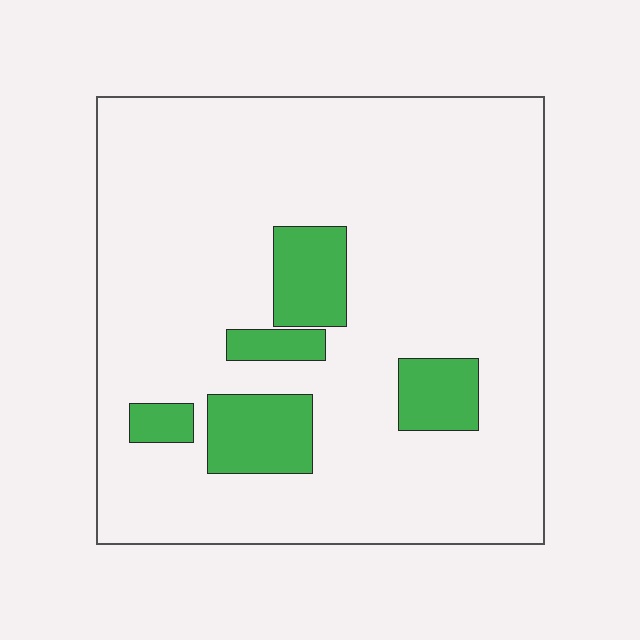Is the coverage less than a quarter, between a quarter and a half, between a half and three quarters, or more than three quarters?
Less than a quarter.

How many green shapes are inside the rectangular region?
5.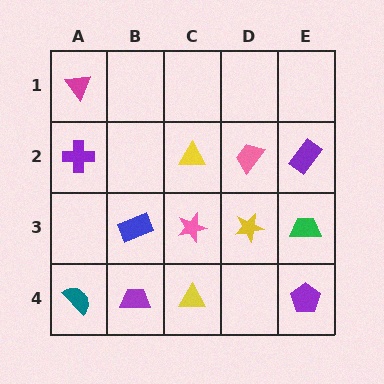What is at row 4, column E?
A purple pentagon.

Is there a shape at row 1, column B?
No, that cell is empty.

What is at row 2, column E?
A purple rectangle.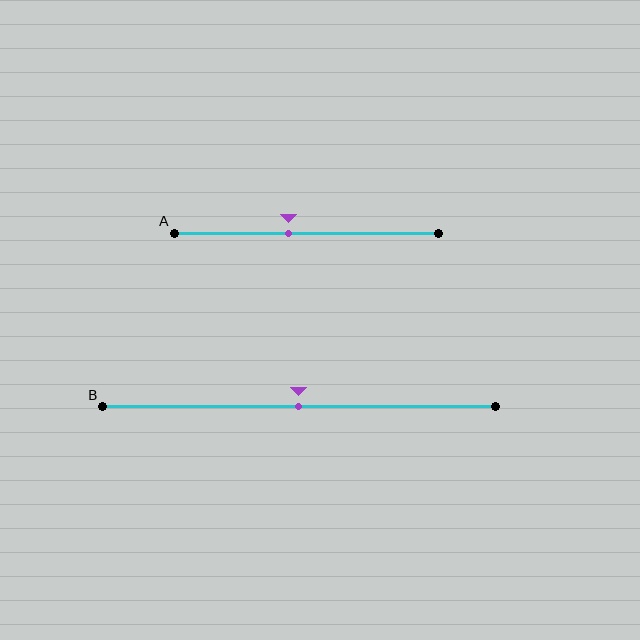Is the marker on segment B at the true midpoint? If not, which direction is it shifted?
Yes, the marker on segment B is at the true midpoint.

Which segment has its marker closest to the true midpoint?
Segment B has its marker closest to the true midpoint.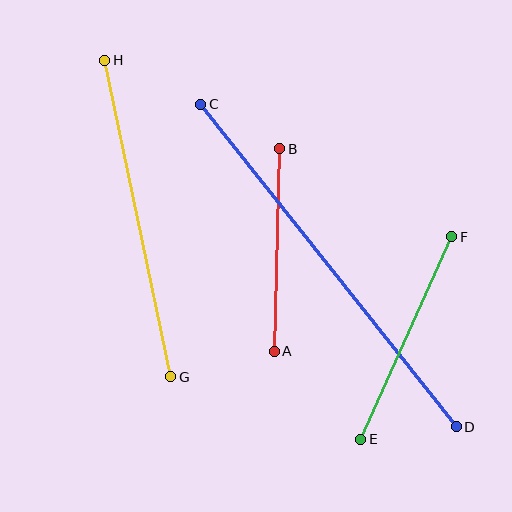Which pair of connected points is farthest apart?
Points C and D are farthest apart.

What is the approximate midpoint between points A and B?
The midpoint is at approximately (277, 250) pixels.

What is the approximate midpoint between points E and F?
The midpoint is at approximately (406, 338) pixels.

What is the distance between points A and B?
The distance is approximately 202 pixels.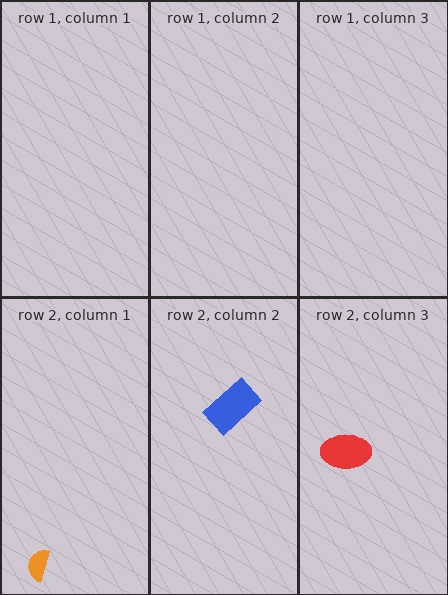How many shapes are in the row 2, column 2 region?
1.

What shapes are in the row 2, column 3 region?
The red ellipse.